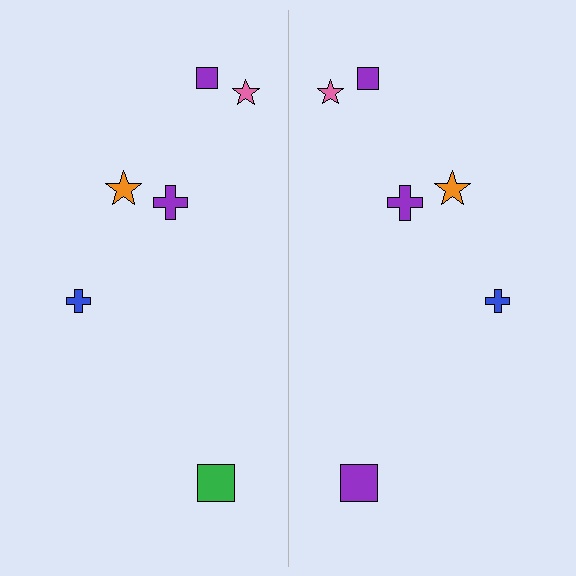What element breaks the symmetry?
The purple square on the right side breaks the symmetry — its mirror counterpart is green.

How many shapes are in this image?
There are 12 shapes in this image.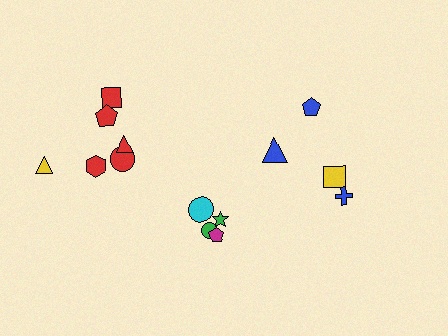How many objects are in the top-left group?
There are 6 objects.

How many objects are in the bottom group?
There are 4 objects.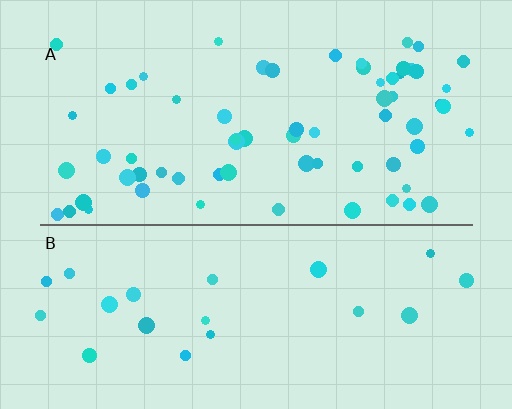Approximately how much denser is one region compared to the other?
Approximately 3.1× — region A over region B.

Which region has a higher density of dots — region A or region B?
A (the top).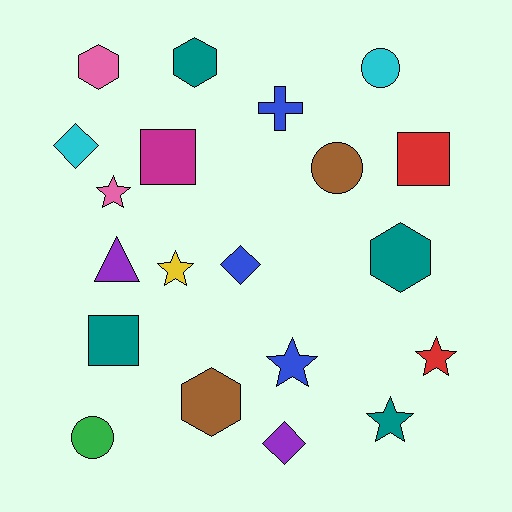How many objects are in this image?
There are 20 objects.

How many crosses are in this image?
There is 1 cross.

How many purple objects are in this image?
There are 2 purple objects.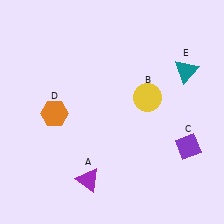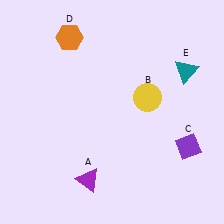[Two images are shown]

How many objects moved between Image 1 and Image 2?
1 object moved between the two images.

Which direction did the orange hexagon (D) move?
The orange hexagon (D) moved up.